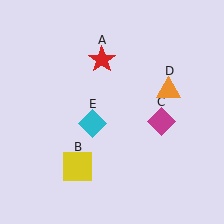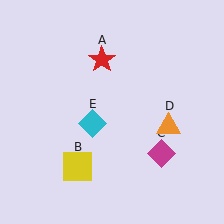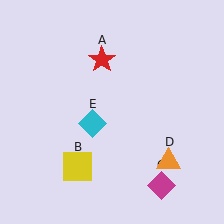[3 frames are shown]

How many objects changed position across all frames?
2 objects changed position: magenta diamond (object C), orange triangle (object D).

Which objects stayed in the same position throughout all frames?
Red star (object A) and yellow square (object B) and cyan diamond (object E) remained stationary.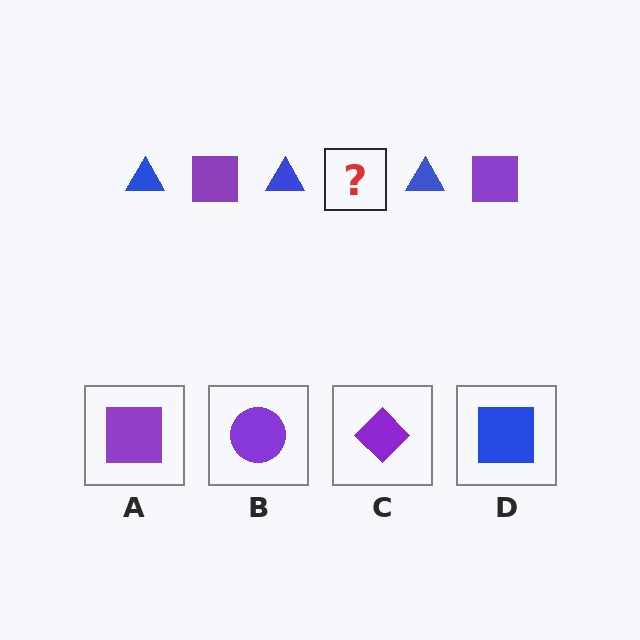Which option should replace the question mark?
Option A.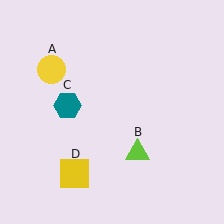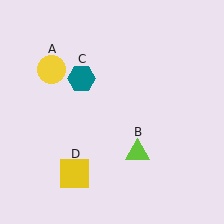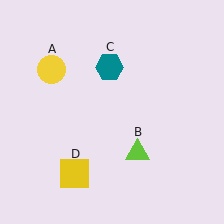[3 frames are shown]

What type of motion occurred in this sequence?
The teal hexagon (object C) rotated clockwise around the center of the scene.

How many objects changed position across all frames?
1 object changed position: teal hexagon (object C).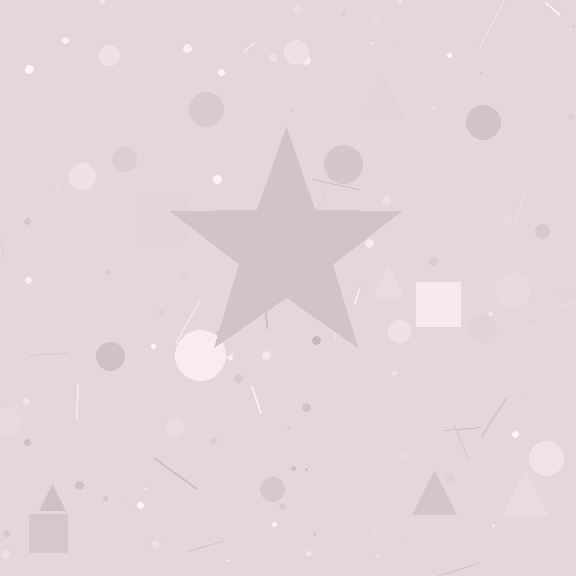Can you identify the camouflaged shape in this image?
The camouflaged shape is a star.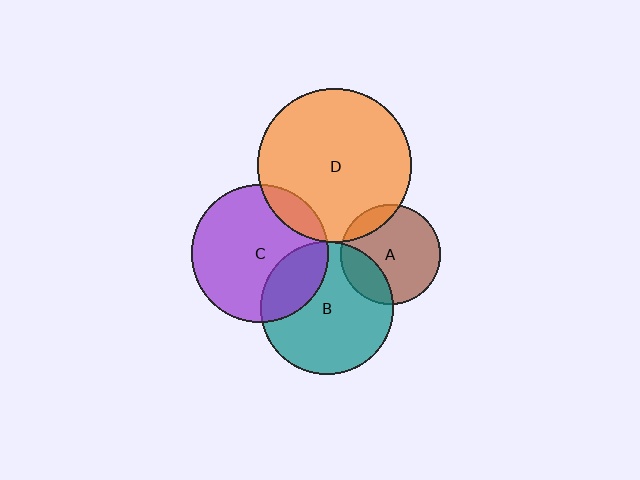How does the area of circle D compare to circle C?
Approximately 1.3 times.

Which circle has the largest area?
Circle D (orange).